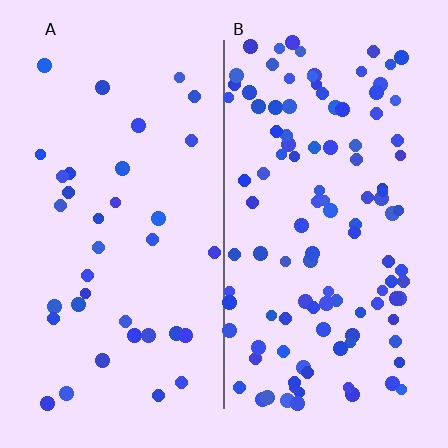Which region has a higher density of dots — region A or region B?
B (the right).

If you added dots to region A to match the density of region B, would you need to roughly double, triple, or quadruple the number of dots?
Approximately triple.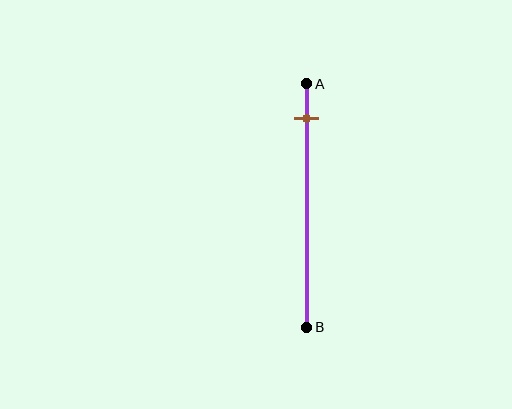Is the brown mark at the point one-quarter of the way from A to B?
No, the mark is at about 15% from A, not at the 25% one-quarter point.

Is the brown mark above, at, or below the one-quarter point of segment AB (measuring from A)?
The brown mark is above the one-quarter point of segment AB.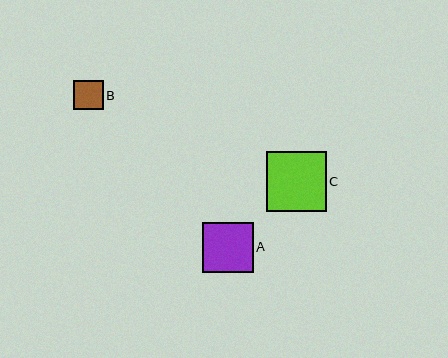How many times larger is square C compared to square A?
Square C is approximately 1.2 times the size of square A.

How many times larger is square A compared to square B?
Square A is approximately 1.7 times the size of square B.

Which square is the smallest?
Square B is the smallest with a size of approximately 29 pixels.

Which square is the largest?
Square C is the largest with a size of approximately 60 pixels.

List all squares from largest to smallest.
From largest to smallest: C, A, B.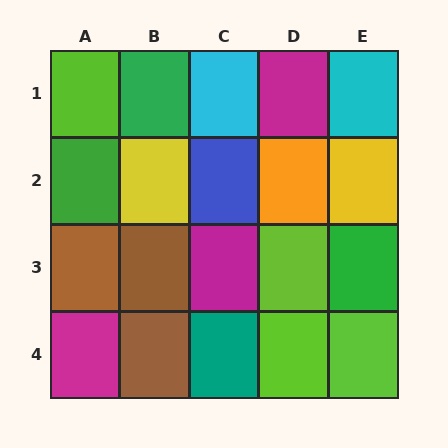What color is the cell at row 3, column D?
Lime.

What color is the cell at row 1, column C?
Cyan.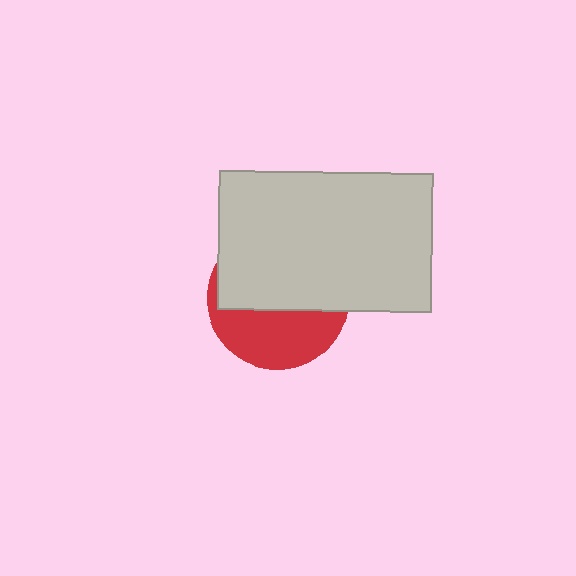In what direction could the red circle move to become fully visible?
The red circle could move down. That would shift it out from behind the light gray rectangle entirely.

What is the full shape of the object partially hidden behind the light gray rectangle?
The partially hidden object is a red circle.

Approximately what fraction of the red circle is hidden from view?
Roughly 59% of the red circle is hidden behind the light gray rectangle.